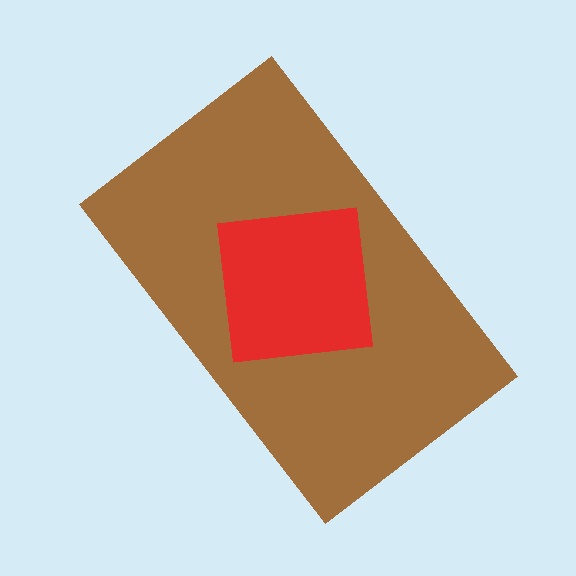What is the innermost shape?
The red square.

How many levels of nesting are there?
2.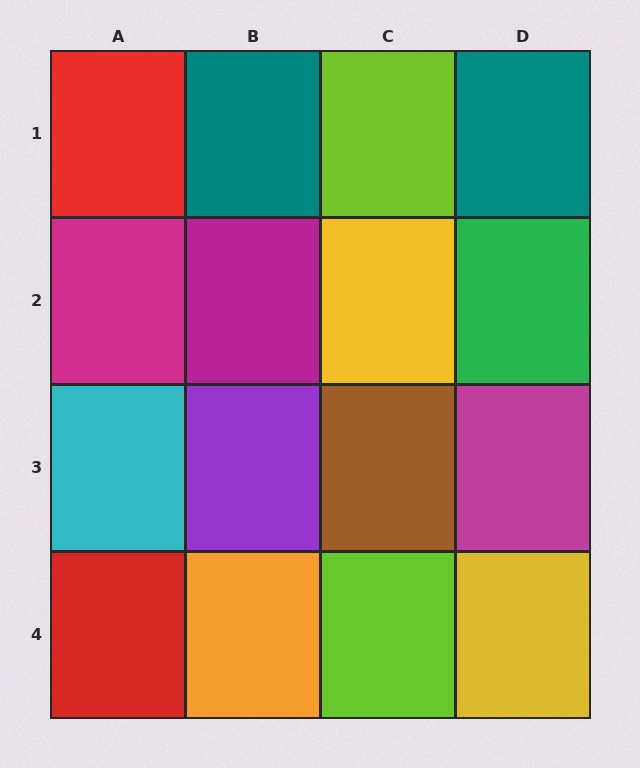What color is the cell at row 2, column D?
Green.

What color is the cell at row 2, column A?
Magenta.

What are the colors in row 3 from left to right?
Cyan, purple, brown, magenta.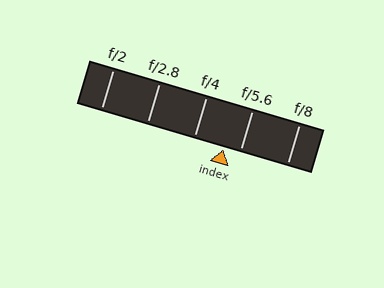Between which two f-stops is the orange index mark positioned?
The index mark is between f/4 and f/5.6.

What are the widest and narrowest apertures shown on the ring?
The widest aperture shown is f/2 and the narrowest is f/8.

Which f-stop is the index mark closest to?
The index mark is closest to f/5.6.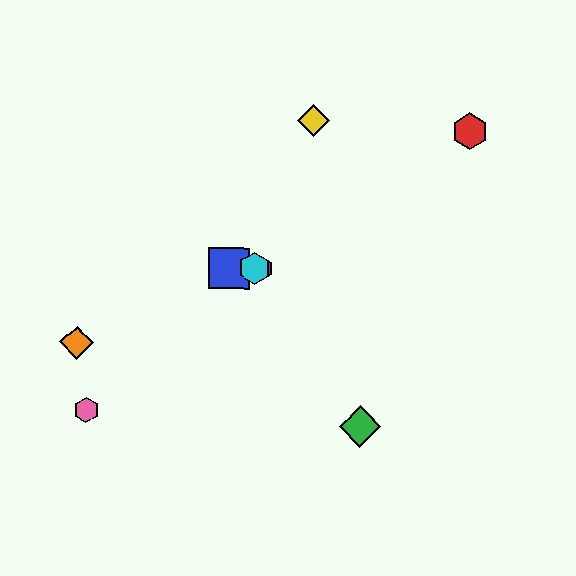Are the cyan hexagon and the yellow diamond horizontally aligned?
No, the cyan hexagon is at y≈268 and the yellow diamond is at y≈121.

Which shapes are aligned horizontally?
The blue square, the purple hexagon, the cyan hexagon are aligned horizontally.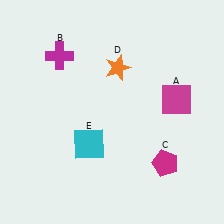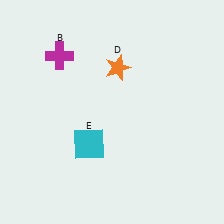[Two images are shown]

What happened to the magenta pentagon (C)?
The magenta pentagon (C) was removed in Image 2. It was in the bottom-right area of Image 1.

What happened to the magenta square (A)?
The magenta square (A) was removed in Image 2. It was in the top-right area of Image 1.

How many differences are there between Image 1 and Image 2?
There are 2 differences between the two images.